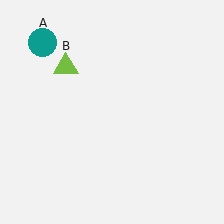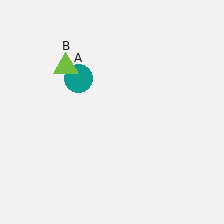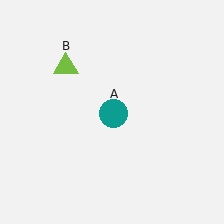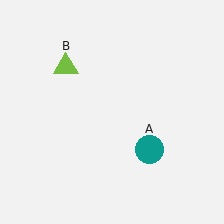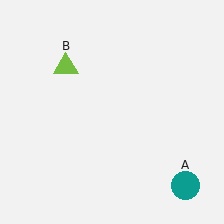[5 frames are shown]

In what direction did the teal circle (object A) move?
The teal circle (object A) moved down and to the right.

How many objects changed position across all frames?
1 object changed position: teal circle (object A).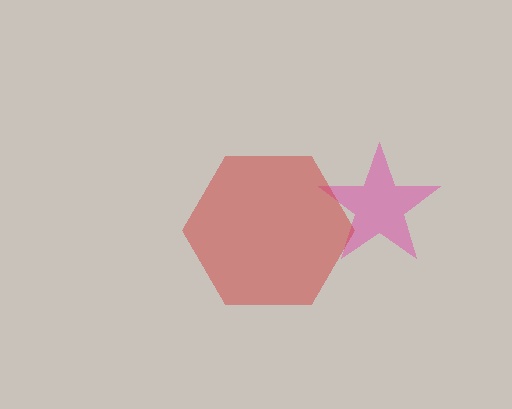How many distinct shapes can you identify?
There are 2 distinct shapes: a pink star, a red hexagon.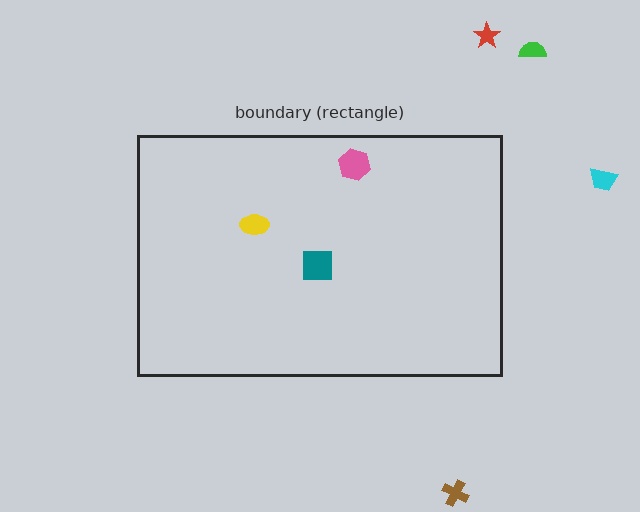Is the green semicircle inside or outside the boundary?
Outside.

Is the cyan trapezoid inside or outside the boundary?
Outside.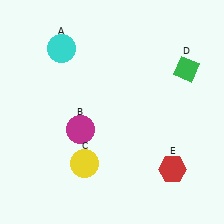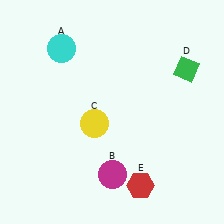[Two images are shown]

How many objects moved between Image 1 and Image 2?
3 objects moved between the two images.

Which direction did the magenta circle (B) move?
The magenta circle (B) moved down.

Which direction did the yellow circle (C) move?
The yellow circle (C) moved up.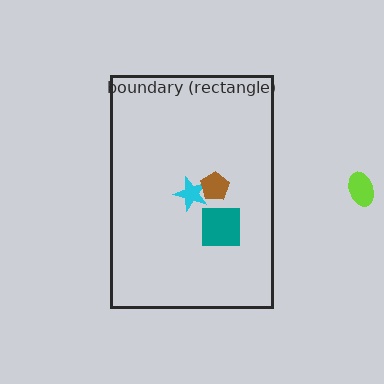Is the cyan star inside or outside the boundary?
Inside.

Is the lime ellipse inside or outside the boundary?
Outside.